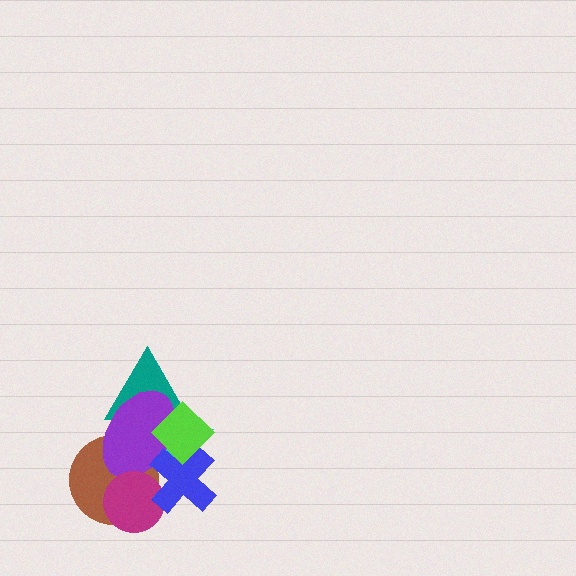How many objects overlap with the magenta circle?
4 objects overlap with the magenta circle.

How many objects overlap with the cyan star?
6 objects overlap with the cyan star.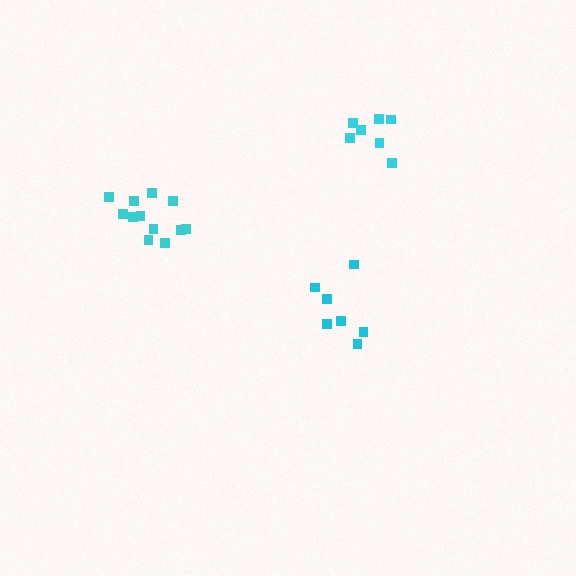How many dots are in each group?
Group 1: 7 dots, Group 2: 7 dots, Group 3: 12 dots (26 total).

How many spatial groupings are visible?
There are 3 spatial groupings.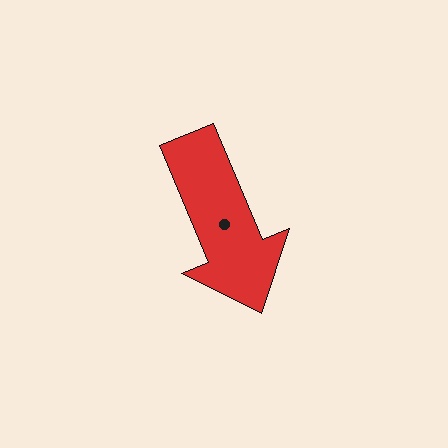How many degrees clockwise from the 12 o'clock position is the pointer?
Approximately 157 degrees.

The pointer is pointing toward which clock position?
Roughly 5 o'clock.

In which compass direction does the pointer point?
Southeast.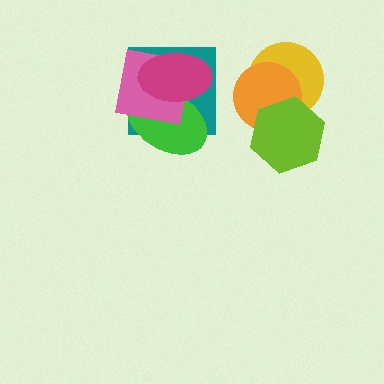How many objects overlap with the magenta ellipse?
3 objects overlap with the magenta ellipse.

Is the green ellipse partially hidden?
Yes, it is partially covered by another shape.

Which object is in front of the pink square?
The magenta ellipse is in front of the pink square.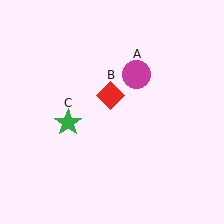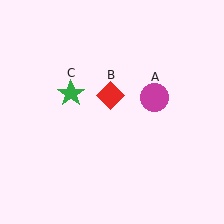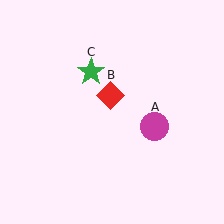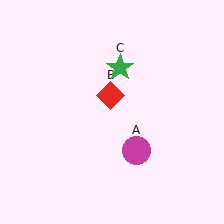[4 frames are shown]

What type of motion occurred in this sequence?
The magenta circle (object A), green star (object C) rotated clockwise around the center of the scene.